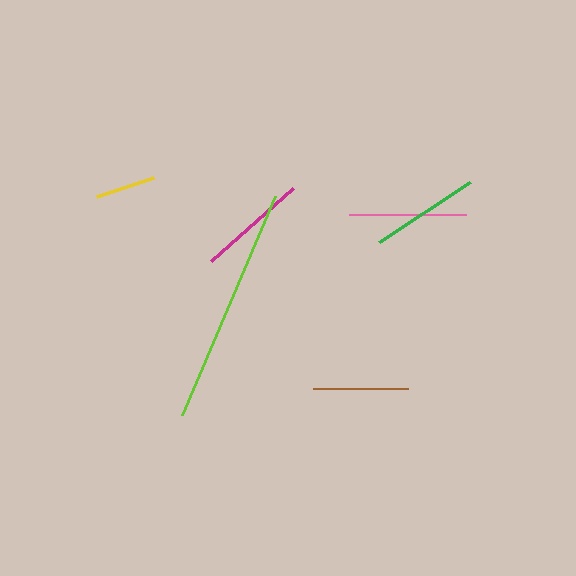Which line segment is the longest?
The lime line is the longest at approximately 239 pixels.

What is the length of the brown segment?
The brown segment is approximately 95 pixels long.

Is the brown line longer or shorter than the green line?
The green line is longer than the brown line.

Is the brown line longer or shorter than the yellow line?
The brown line is longer than the yellow line.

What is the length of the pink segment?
The pink segment is approximately 117 pixels long.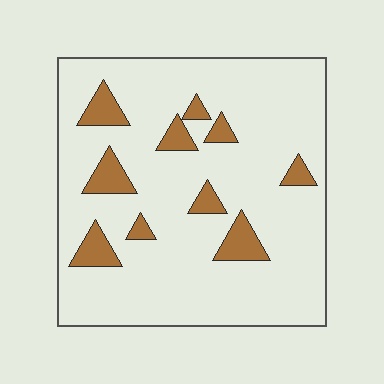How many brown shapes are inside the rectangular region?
10.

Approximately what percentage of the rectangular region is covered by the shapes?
Approximately 15%.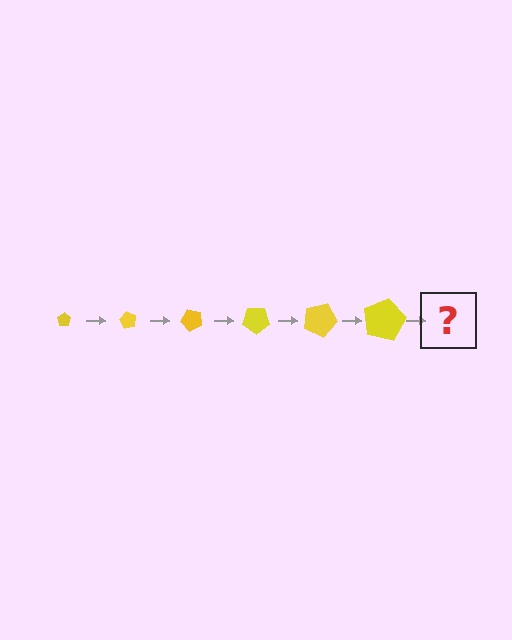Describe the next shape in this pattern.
It should be a pentagon, larger than the previous one and rotated 360 degrees from the start.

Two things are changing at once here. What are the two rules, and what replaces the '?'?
The two rules are that the pentagon grows larger each step and it rotates 60 degrees each step. The '?' should be a pentagon, larger than the previous one and rotated 360 degrees from the start.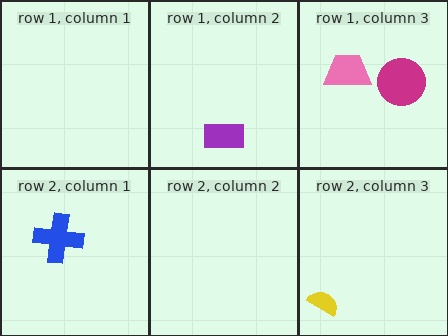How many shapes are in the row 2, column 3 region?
1.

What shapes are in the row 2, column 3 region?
The yellow semicircle.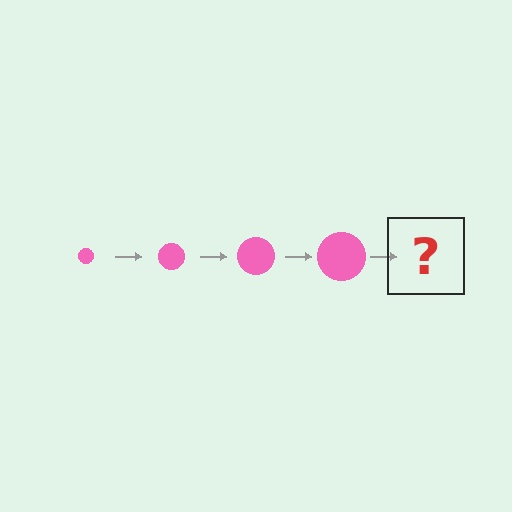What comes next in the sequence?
The next element should be a pink circle, larger than the previous one.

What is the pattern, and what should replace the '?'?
The pattern is that the circle gets progressively larger each step. The '?' should be a pink circle, larger than the previous one.